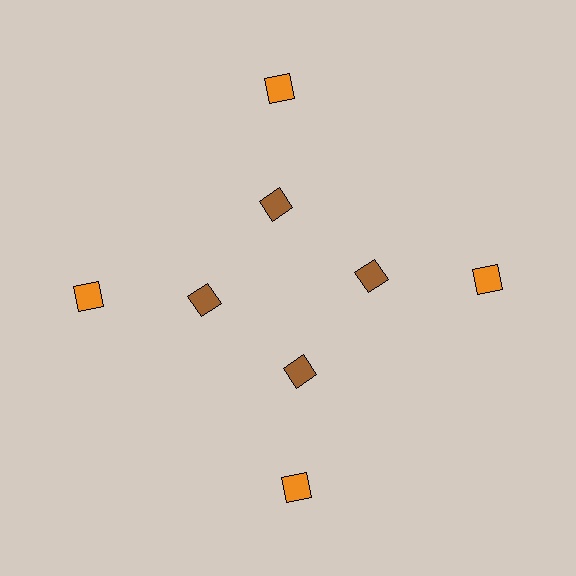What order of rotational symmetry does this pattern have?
This pattern has 4-fold rotational symmetry.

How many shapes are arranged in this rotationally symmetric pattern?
There are 8 shapes, arranged in 4 groups of 2.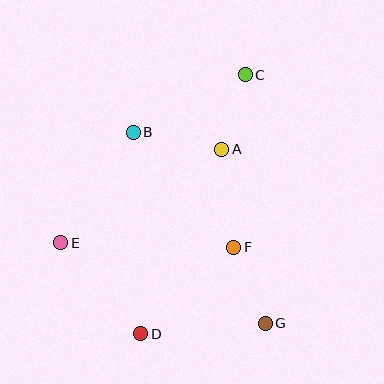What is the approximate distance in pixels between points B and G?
The distance between B and G is approximately 232 pixels.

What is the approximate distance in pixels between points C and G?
The distance between C and G is approximately 250 pixels.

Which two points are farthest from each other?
Points C and D are farthest from each other.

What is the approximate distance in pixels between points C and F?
The distance between C and F is approximately 173 pixels.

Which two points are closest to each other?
Points A and C are closest to each other.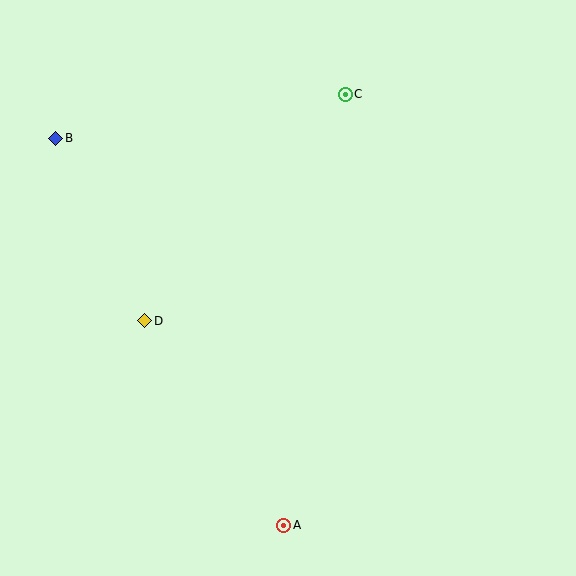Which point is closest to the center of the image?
Point D at (145, 321) is closest to the center.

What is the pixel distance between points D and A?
The distance between D and A is 247 pixels.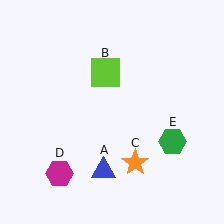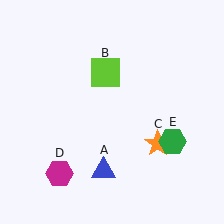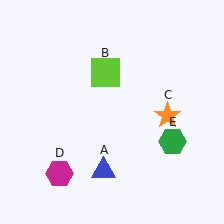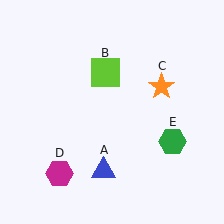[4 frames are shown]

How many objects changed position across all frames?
1 object changed position: orange star (object C).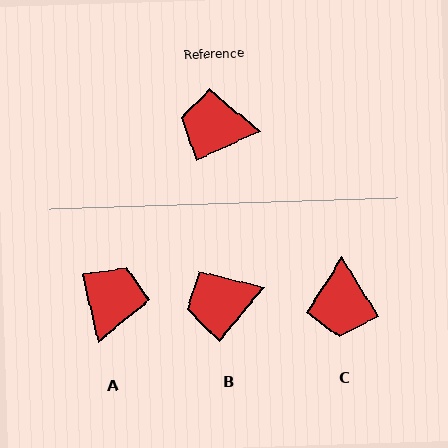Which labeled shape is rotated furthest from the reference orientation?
A, about 101 degrees away.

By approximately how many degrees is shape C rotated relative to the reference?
Approximately 98 degrees counter-clockwise.